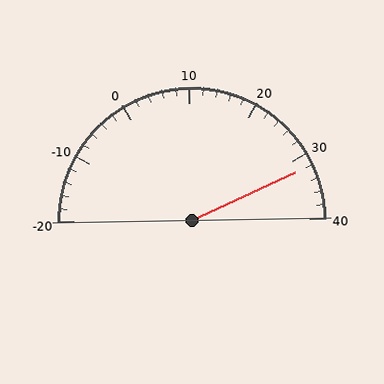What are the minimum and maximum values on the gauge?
The gauge ranges from -20 to 40.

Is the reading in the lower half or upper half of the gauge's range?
The reading is in the upper half of the range (-20 to 40).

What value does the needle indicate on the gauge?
The needle indicates approximately 32.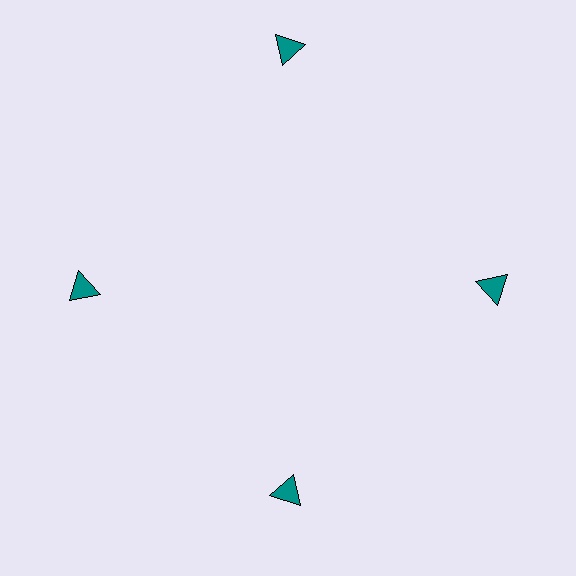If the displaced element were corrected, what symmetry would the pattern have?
It would have 4-fold rotational symmetry — the pattern would map onto itself every 90 degrees.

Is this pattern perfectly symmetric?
No. The 4 teal triangles are arranged in a ring, but one element near the 12 o'clock position is pushed outward from the center, breaking the 4-fold rotational symmetry.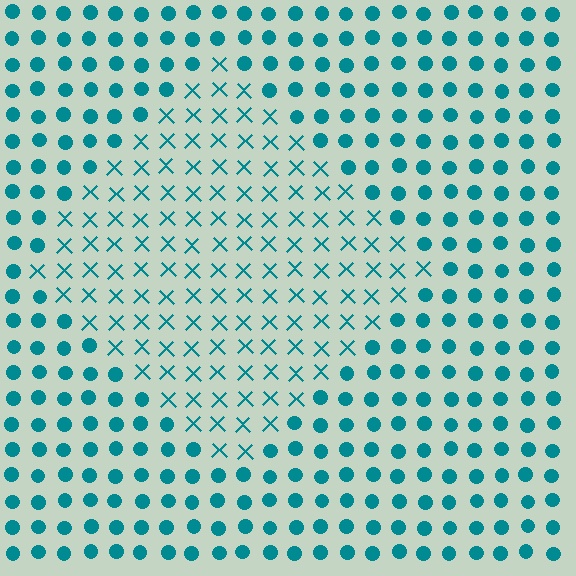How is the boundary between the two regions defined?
The boundary is defined by a change in element shape: X marks inside vs. circles outside. All elements share the same color and spacing.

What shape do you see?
I see a diamond.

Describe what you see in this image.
The image is filled with small teal elements arranged in a uniform grid. A diamond-shaped region contains X marks, while the surrounding area contains circles. The boundary is defined purely by the change in element shape.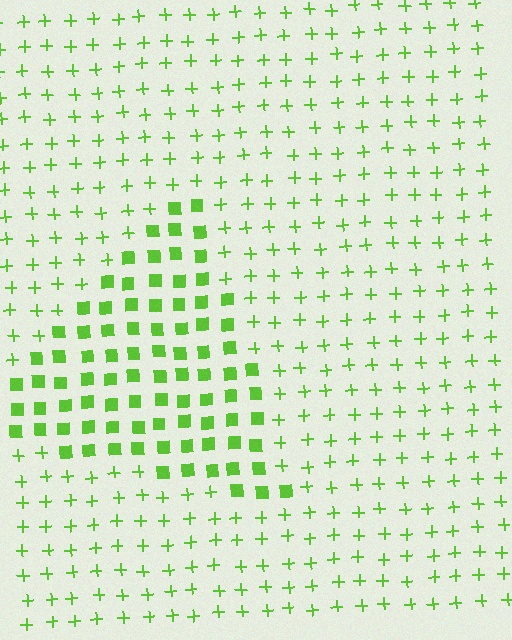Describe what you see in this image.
The image is filled with small lime elements arranged in a uniform grid. A triangle-shaped region contains squares, while the surrounding area contains plus signs. The boundary is defined purely by the change in element shape.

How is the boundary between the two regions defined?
The boundary is defined by a change in element shape: squares inside vs. plus signs outside. All elements share the same color and spacing.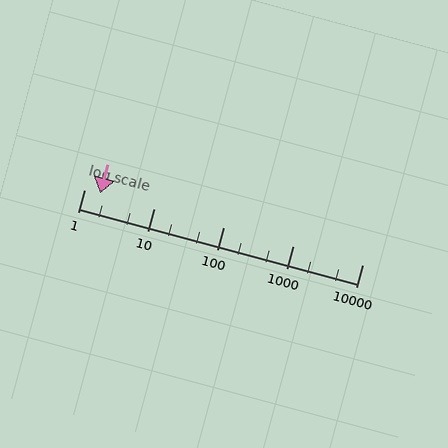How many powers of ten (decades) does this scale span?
The scale spans 4 decades, from 1 to 10000.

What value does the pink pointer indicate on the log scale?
The pointer indicates approximately 1.7.